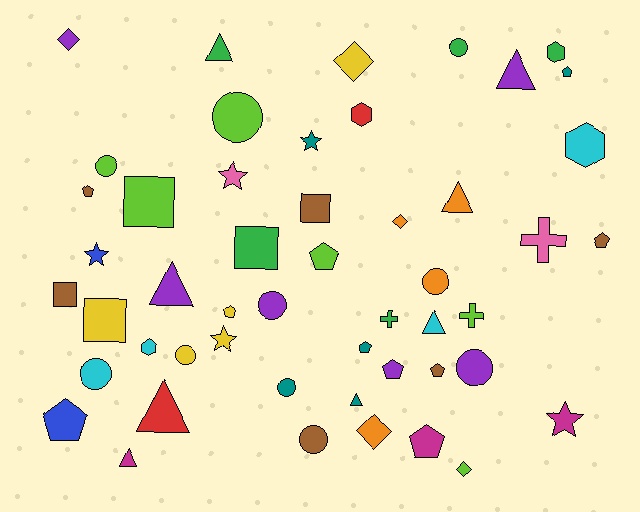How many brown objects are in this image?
There are 6 brown objects.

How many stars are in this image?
There are 5 stars.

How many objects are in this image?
There are 50 objects.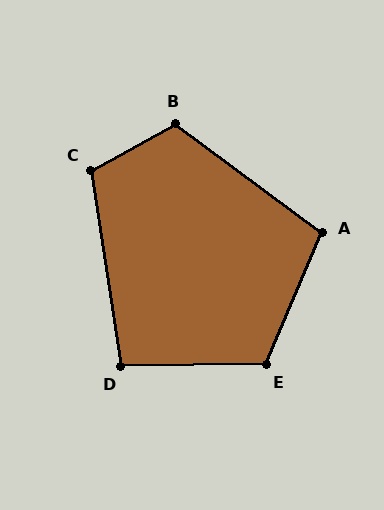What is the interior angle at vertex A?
Approximately 103 degrees (obtuse).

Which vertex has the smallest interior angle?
D, at approximately 98 degrees.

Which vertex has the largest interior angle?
B, at approximately 115 degrees.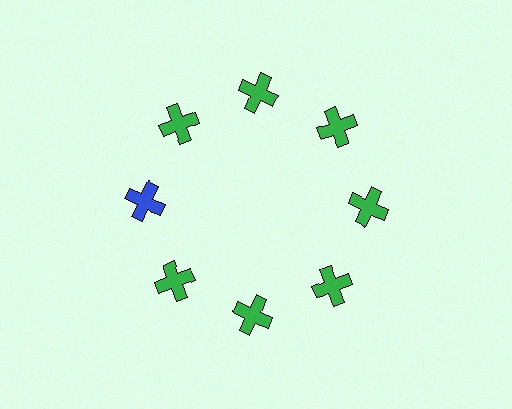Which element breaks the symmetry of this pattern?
The blue cross at roughly the 9 o'clock position breaks the symmetry. All other shapes are green crosses.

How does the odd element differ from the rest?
It has a different color: blue instead of green.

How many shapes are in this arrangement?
There are 8 shapes arranged in a ring pattern.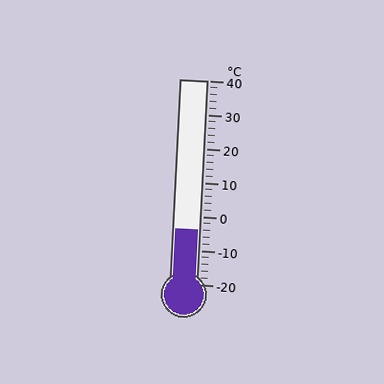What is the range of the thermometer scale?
The thermometer scale ranges from -20°C to 40°C.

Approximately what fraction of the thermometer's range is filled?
The thermometer is filled to approximately 25% of its range.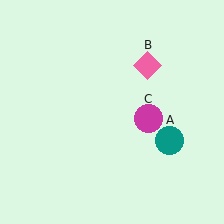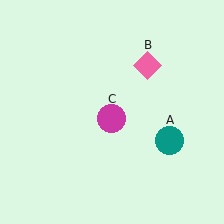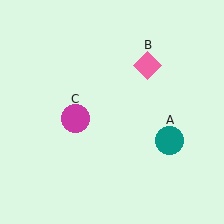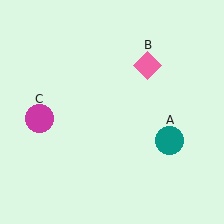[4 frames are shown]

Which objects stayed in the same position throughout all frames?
Teal circle (object A) and pink diamond (object B) remained stationary.